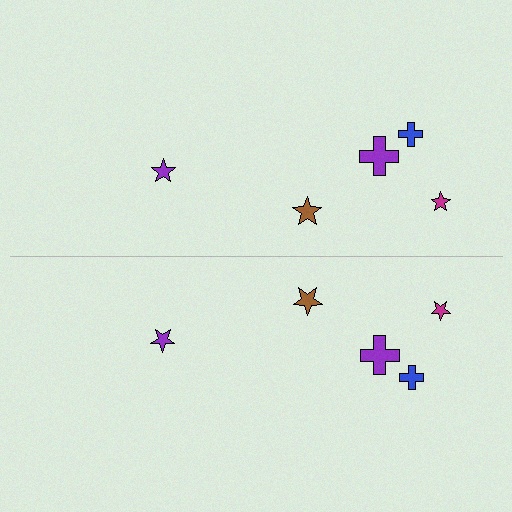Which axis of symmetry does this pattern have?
The pattern has a horizontal axis of symmetry running through the center of the image.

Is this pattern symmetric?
Yes, this pattern has bilateral (reflection) symmetry.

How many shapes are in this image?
There are 10 shapes in this image.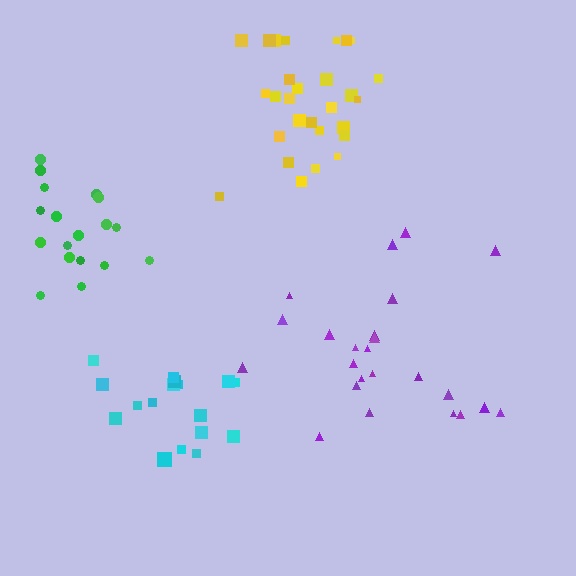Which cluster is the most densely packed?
Yellow.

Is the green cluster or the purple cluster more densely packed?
Green.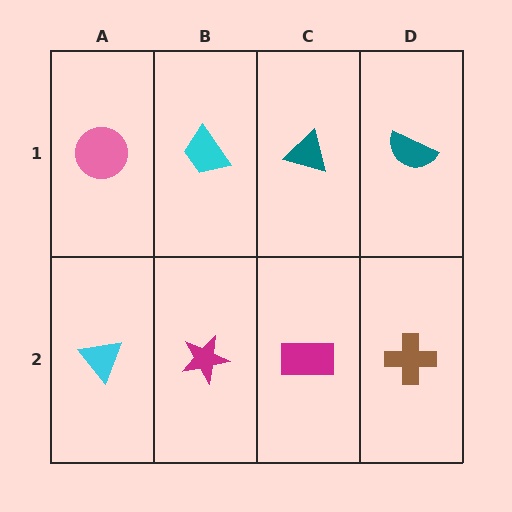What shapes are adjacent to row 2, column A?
A pink circle (row 1, column A), a magenta star (row 2, column B).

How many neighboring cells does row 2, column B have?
3.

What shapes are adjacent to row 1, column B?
A magenta star (row 2, column B), a pink circle (row 1, column A), a teal triangle (row 1, column C).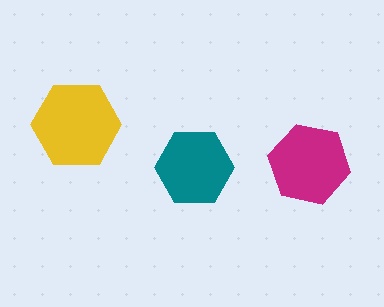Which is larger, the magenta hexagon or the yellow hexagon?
The yellow one.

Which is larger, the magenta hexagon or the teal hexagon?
The magenta one.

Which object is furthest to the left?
The yellow hexagon is leftmost.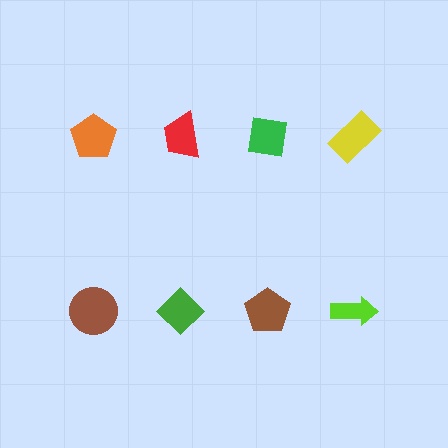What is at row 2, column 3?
A brown pentagon.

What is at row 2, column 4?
A lime arrow.